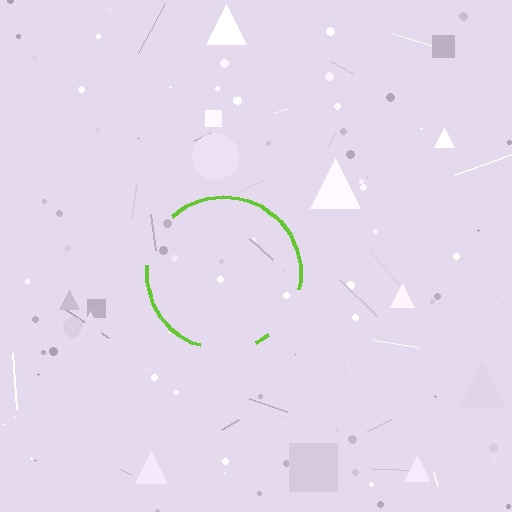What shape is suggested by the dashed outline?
The dashed outline suggests a circle.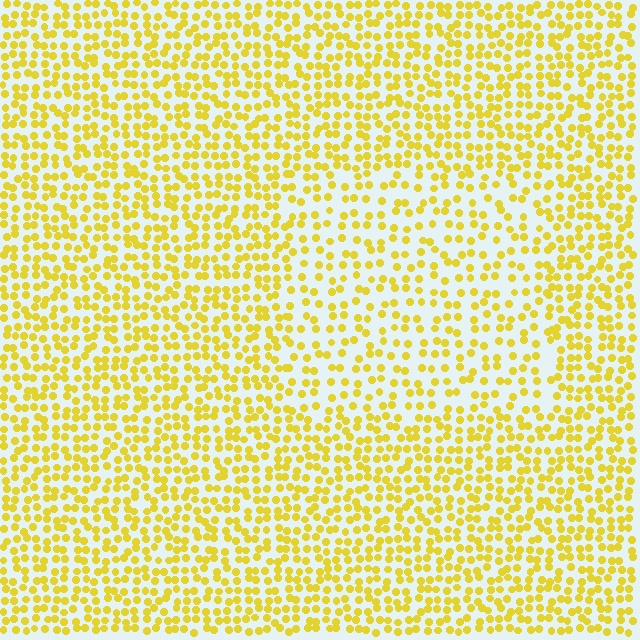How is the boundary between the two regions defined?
The boundary is defined by a change in element density (approximately 1.6x ratio). All elements are the same color, size, and shape.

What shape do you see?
I see a rectangle.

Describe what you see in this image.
The image contains small yellow elements arranged at two different densities. A rectangle-shaped region is visible where the elements are less densely packed than the surrounding area.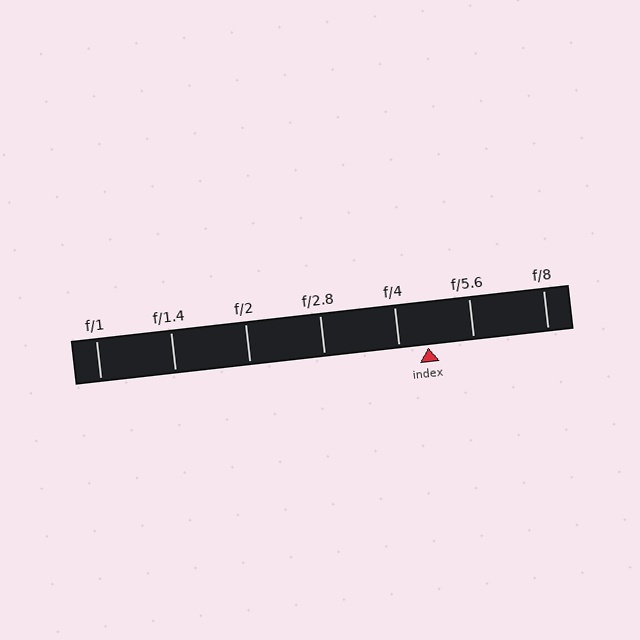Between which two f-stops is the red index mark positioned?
The index mark is between f/4 and f/5.6.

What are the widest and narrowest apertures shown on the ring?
The widest aperture shown is f/1 and the narrowest is f/8.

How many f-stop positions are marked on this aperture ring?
There are 7 f-stop positions marked.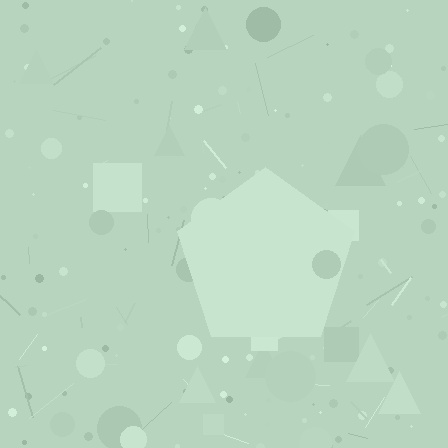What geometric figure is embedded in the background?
A pentagon is embedded in the background.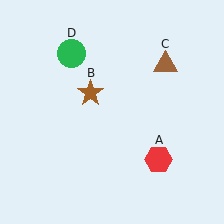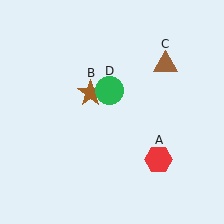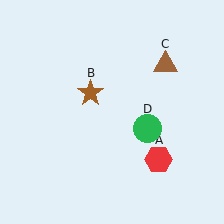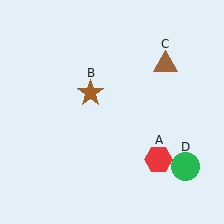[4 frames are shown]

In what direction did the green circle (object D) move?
The green circle (object D) moved down and to the right.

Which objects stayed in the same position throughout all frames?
Red hexagon (object A) and brown star (object B) and brown triangle (object C) remained stationary.